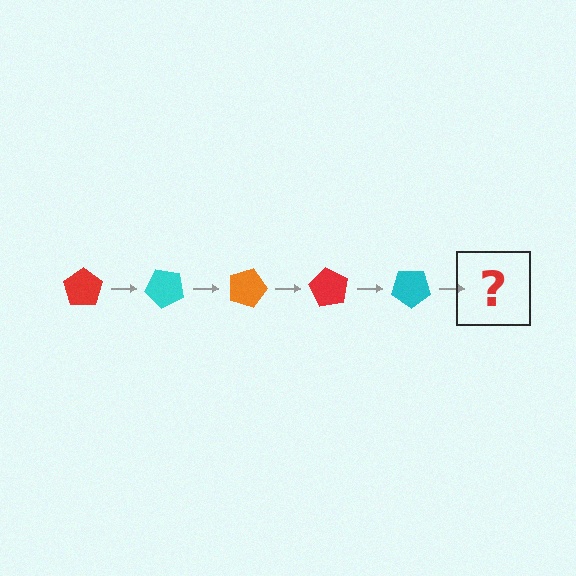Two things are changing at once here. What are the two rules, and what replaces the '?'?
The two rules are that it rotates 45 degrees each step and the color cycles through red, cyan, and orange. The '?' should be an orange pentagon, rotated 225 degrees from the start.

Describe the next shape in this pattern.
It should be an orange pentagon, rotated 225 degrees from the start.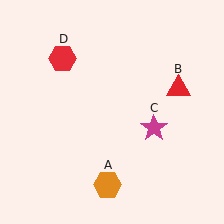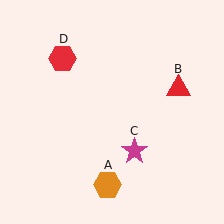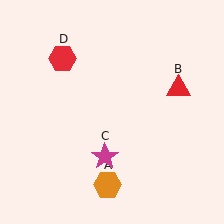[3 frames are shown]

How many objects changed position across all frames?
1 object changed position: magenta star (object C).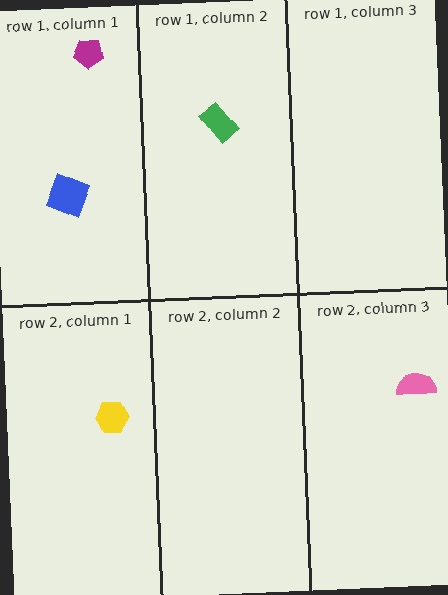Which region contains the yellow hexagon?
The row 2, column 1 region.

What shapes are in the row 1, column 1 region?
The magenta pentagon, the blue diamond.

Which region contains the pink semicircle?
The row 2, column 3 region.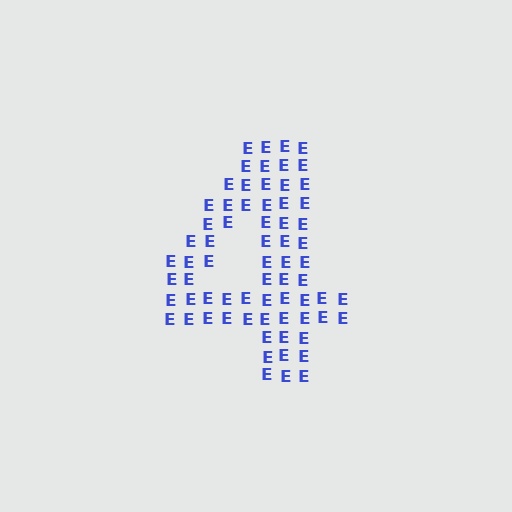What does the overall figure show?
The overall figure shows the digit 4.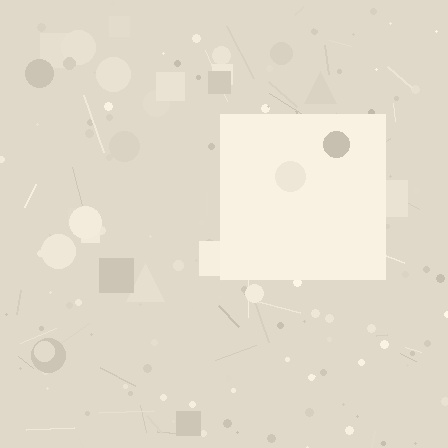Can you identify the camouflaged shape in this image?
The camouflaged shape is a square.